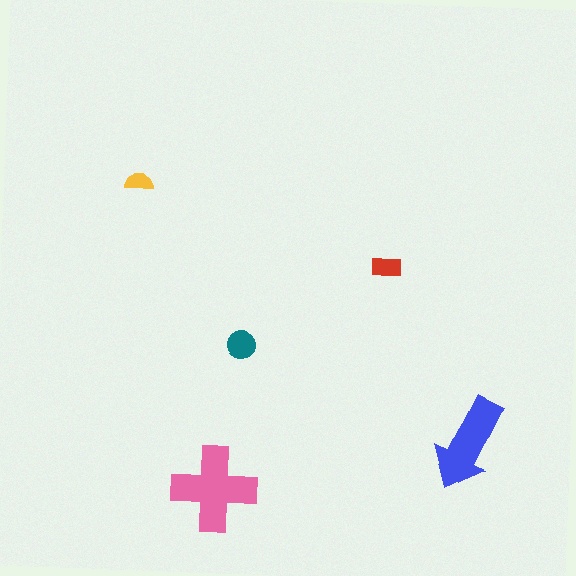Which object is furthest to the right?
The blue arrow is rightmost.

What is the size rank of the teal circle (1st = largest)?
3rd.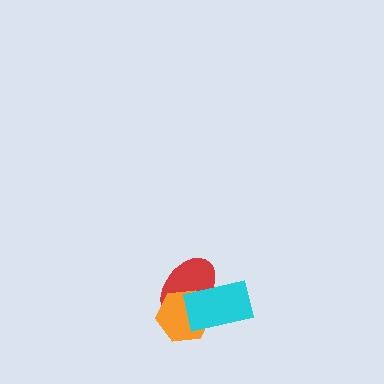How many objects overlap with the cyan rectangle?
2 objects overlap with the cyan rectangle.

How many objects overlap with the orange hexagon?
2 objects overlap with the orange hexagon.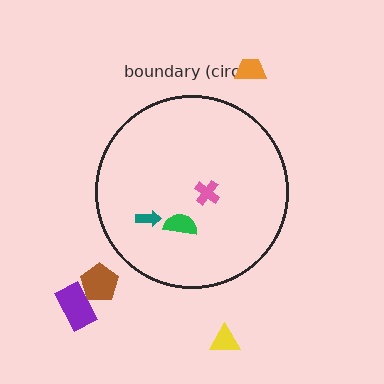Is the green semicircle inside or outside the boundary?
Inside.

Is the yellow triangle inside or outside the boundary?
Outside.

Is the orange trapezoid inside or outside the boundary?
Outside.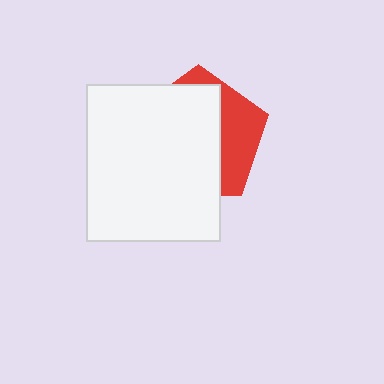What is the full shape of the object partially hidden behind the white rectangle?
The partially hidden object is a red pentagon.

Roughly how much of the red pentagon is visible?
A small part of it is visible (roughly 32%).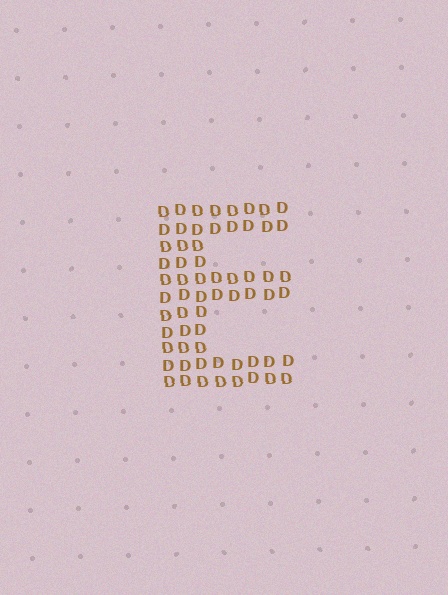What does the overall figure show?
The overall figure shows the letter E.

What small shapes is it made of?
It is made of small letter D's.